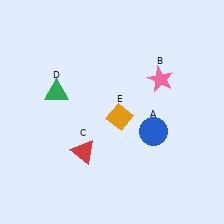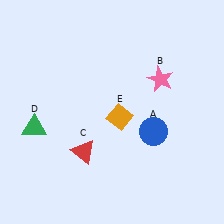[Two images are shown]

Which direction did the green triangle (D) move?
The green triangle (D) moved down.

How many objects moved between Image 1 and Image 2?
1 object moved between the two images.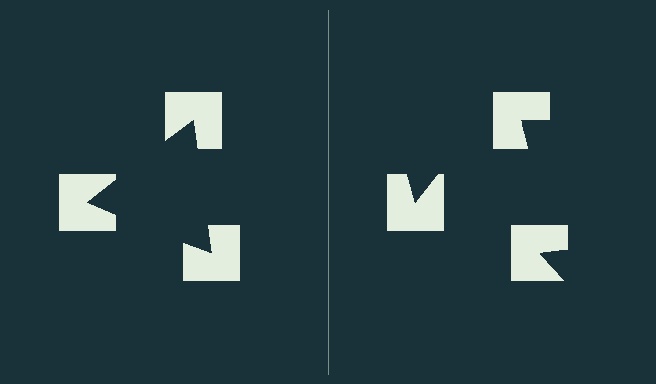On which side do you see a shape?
An illusory triangle appears on the left side. On the right side the wedge cuts are rotated, so no coherent shape forms.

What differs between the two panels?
The notched squares are positioned identically on both sides; only the wedge orientations differ. On the left they align to a triangle; on the right they are misaligned.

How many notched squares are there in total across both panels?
6 — 3 on each side.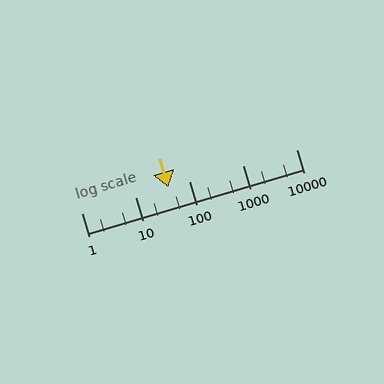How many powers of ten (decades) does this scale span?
The scale spans 4 decades, from 1 to 10000.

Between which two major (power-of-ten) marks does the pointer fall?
The pointer is between 10 and 100.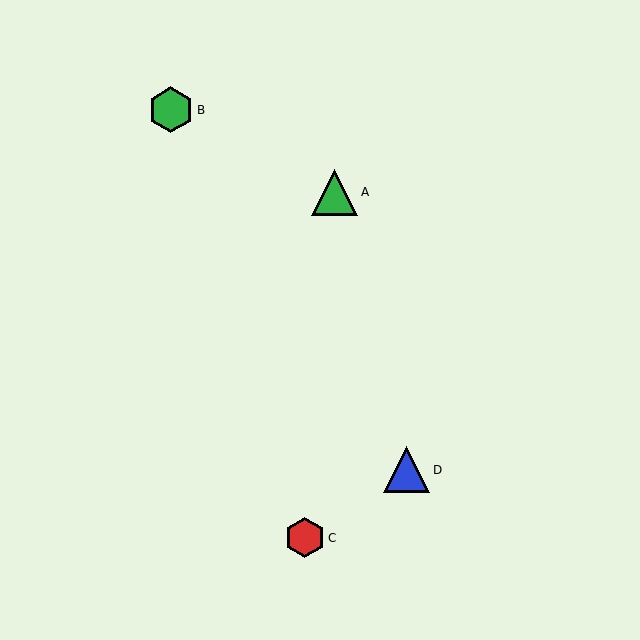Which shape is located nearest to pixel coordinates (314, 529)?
The red hexagon (labeled C) at (305, 538) is nearest to that location.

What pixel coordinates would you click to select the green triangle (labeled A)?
Click at (334, 192) to select the green triangle A.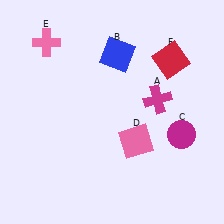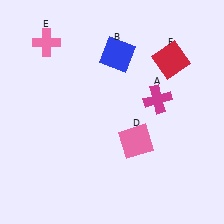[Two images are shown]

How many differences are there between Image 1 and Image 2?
There is 1 difference between the two images.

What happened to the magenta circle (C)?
The magenta circle (C) was removed in Image 2. It was in the bottom-right area of Image 1.